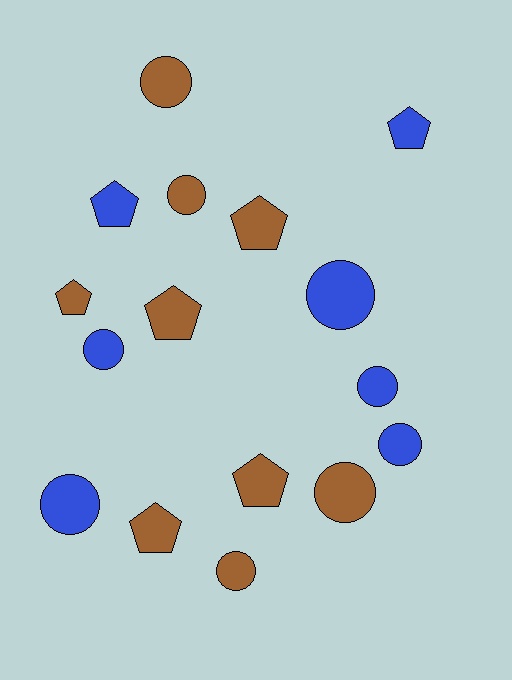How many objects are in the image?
There are 16 objects.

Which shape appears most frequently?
Circle, with 9 objects.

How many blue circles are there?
There are 5 blue circles.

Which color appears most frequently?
Brown, with 9 objects.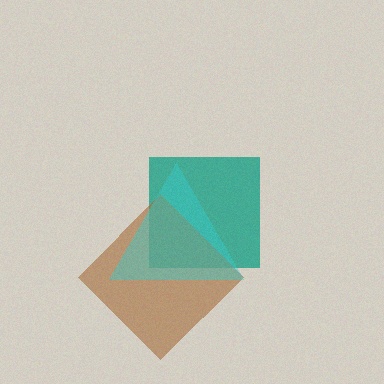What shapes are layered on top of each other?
The layered shapes are: a teal square, a brown diamond, a cyan triangle.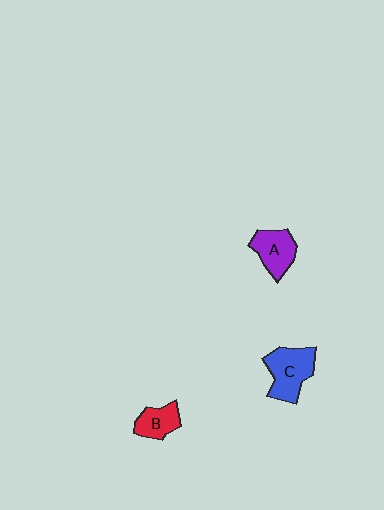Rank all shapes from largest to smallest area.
From largest to smallest: C (blue), A (purple), B (red).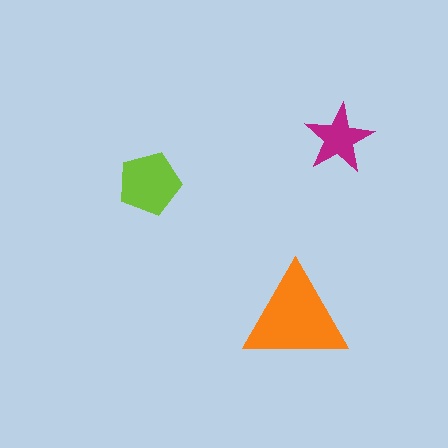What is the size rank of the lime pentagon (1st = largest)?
2nd.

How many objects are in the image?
There are 3 objects in the image.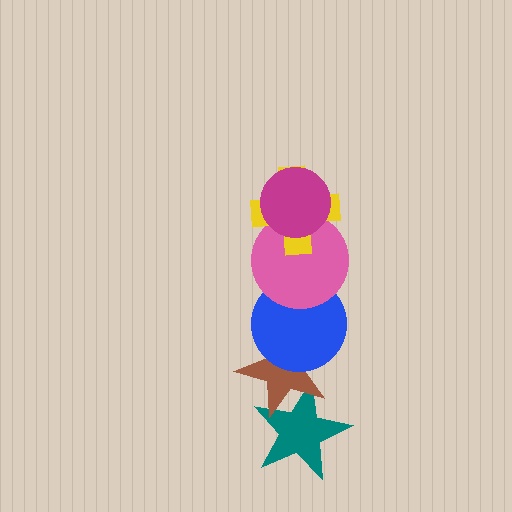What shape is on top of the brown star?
The blue circle is on top of the brown star.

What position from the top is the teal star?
The teal star is 6th from the top.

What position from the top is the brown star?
The brown star is 5th from the top.